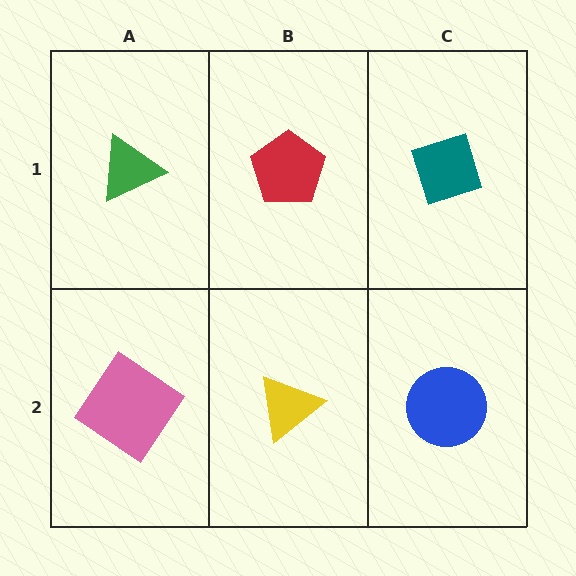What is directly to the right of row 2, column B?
A blue circle.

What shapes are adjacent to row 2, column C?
A teal diamond (row 1, column C), a yellow triangle (row 2, column B).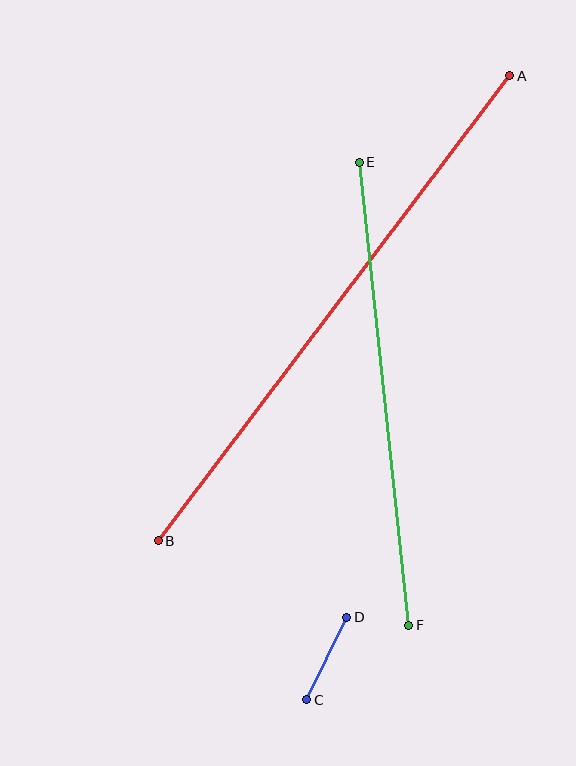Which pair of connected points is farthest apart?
Points A and B are farthest apart.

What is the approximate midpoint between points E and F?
The midpoint is at approximately (384, 394) pixels.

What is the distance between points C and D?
The distance is approximately 91 pixels.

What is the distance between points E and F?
The distance is approximately 466 pixels.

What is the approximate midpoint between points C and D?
The midpoint is at approximately (327, 659) pixels.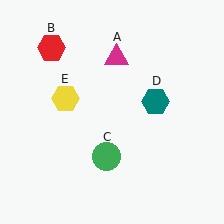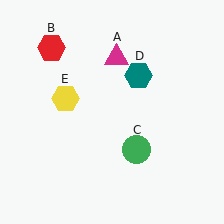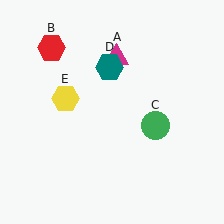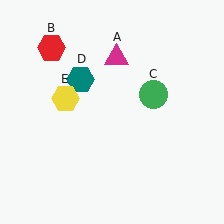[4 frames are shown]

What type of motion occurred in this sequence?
The green circle (object C), teal hexagon (object D) rotated counterclockwise around the center of the scene.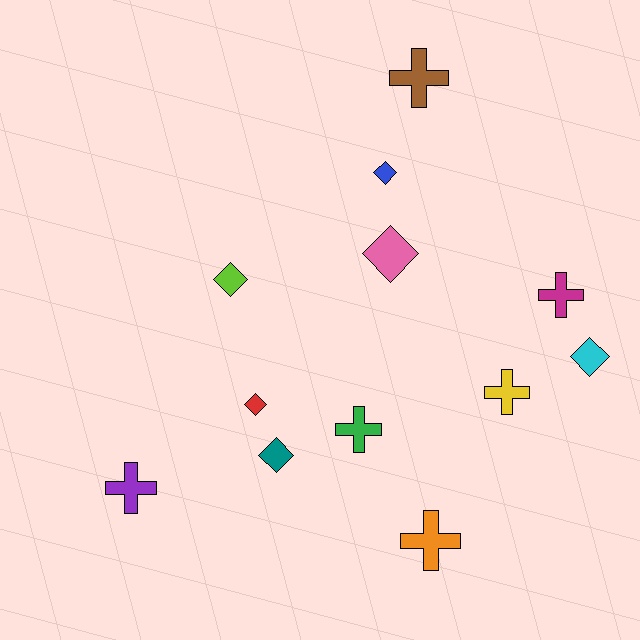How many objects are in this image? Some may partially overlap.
There are 12 objects.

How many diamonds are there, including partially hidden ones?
There are 6 diamonds.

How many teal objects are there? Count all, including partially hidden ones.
There is 1 teal object.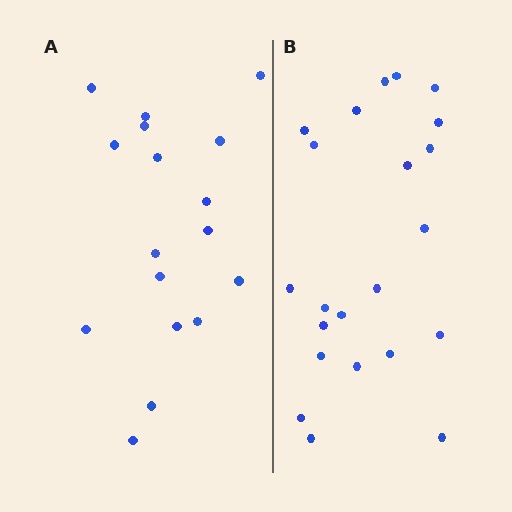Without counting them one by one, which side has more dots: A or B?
Region B (the right region) has more dots.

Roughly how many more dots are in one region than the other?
Region B has about 5 more dots than region A.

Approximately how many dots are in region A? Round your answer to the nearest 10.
About 20 dots. (The exact count is 17, which rounds to 20.)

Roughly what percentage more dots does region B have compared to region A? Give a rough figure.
About 30% more.